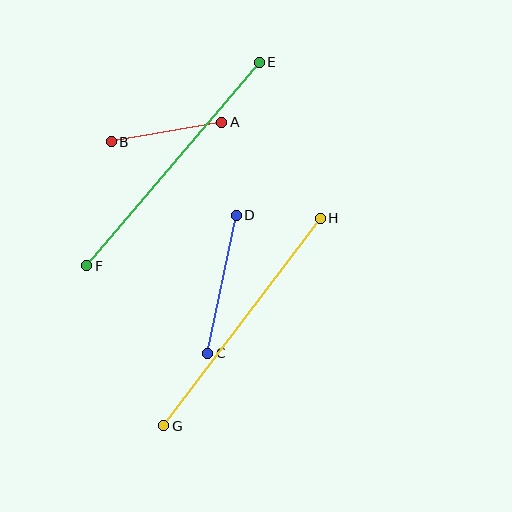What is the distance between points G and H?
The distance is approximately 260 pixels.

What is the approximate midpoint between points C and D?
The midpoint is at approximately (222, 284) pixels.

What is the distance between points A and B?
The distance is approximately 112 pixels.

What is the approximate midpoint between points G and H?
The midpoint is at approximately (242, 322) pixels.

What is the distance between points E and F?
The distance is approximately 267 pixels.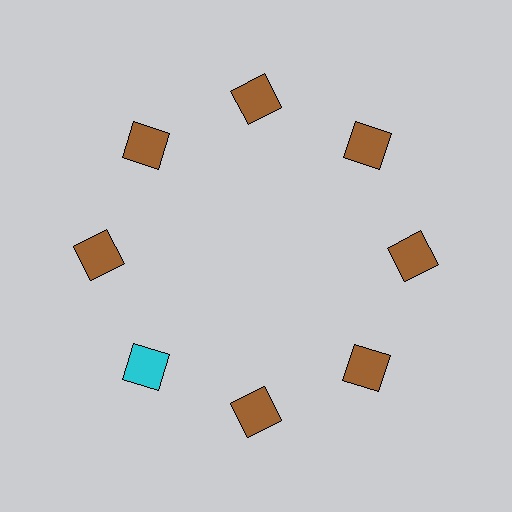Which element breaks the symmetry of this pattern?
The cyan square at roughly the 8 o'clock position breaks the symmetry. All other shapes are brown squares.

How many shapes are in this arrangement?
There are 8 shapes arranged in a ring pattern.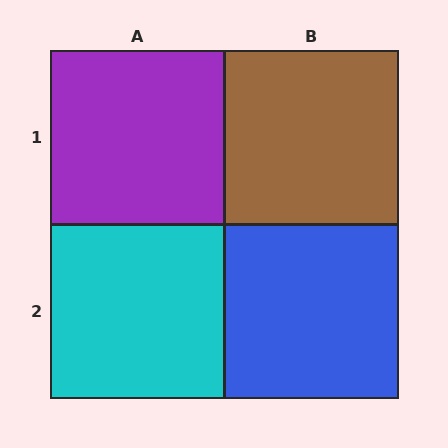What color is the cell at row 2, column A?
Cyan.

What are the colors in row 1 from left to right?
Purple, brown.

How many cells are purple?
1 cell is purple.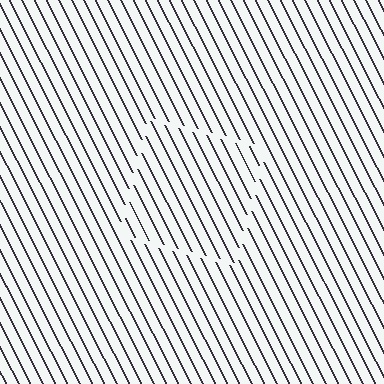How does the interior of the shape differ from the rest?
The interior of the shape contains the same grating, shifted by half a period — the contour is defined by the phase discontinuity where line-ends from the inner and outer gratings abut.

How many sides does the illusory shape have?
4 sides — the line-ends trace a square.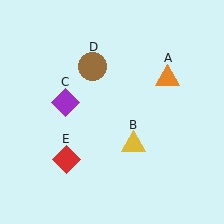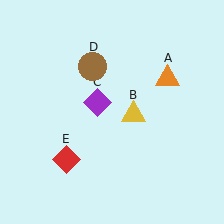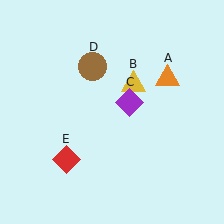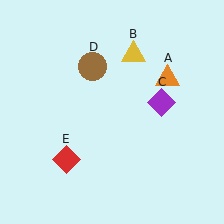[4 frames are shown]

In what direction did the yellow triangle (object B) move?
The yellow triangle (object B) moved up.